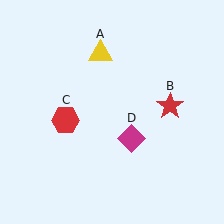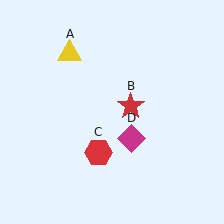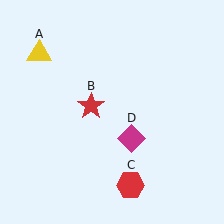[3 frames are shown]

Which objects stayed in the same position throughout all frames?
Magenta diamond (object D) remained stationary.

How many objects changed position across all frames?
3 objects changed position: yellow triangle (object A), red star (object B), red hexagon (object C).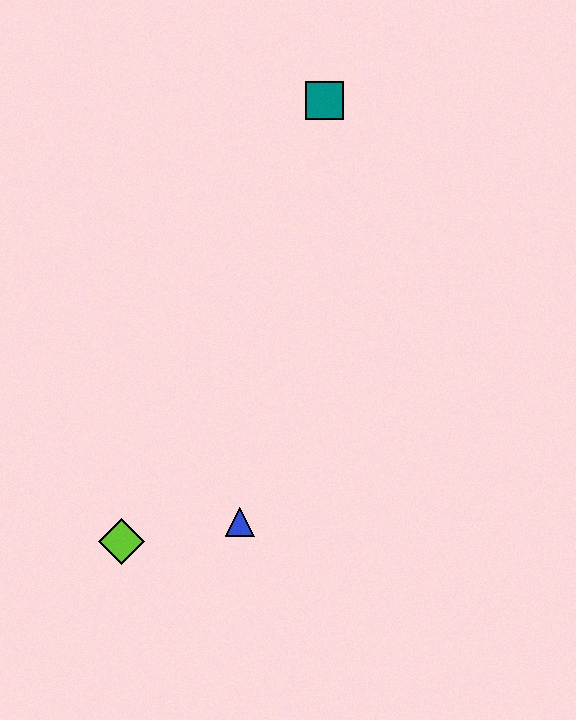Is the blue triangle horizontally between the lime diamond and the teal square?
Yes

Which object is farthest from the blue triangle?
The teal square is farthest from the blue triangle.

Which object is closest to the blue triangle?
The lime diamond is closest to the blue triangle.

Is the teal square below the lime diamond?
No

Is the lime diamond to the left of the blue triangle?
Yes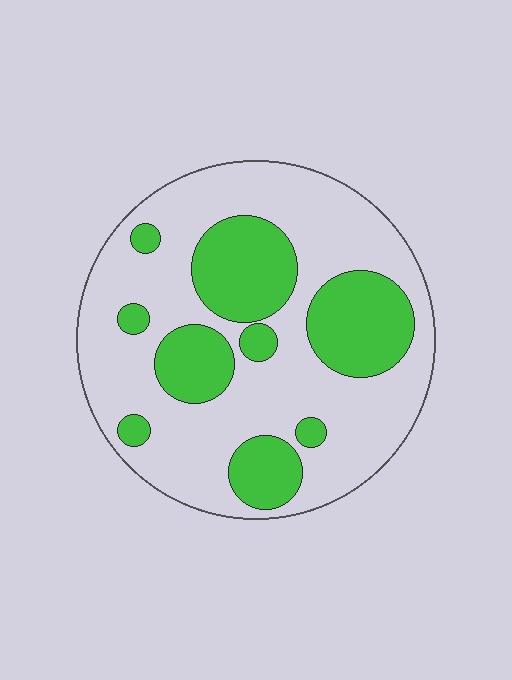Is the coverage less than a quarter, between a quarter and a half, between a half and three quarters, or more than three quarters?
Between a quarter and a half.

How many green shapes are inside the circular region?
9.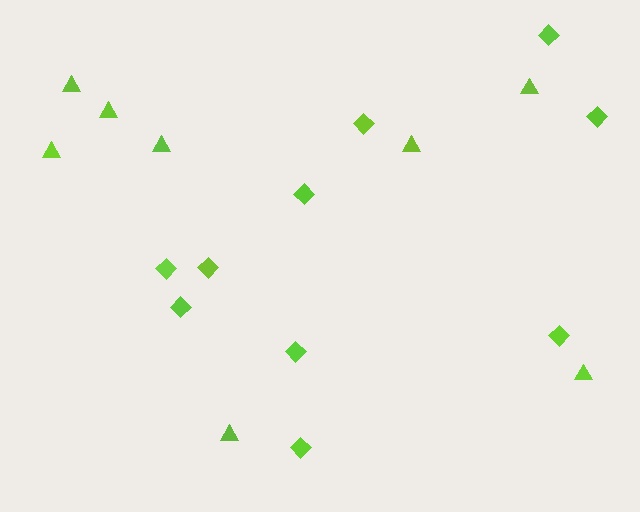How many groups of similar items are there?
There are 2 groups: one group of diamonds (10) and one group of triangles (8).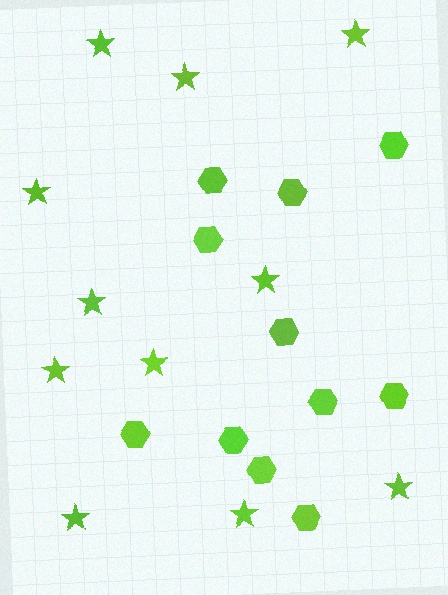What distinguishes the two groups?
There are 2 groups: one group of stars (11) and one group of hexagons (11).